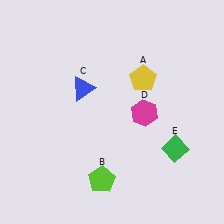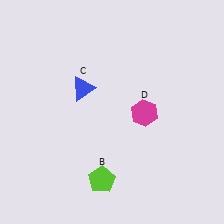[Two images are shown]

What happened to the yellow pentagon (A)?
The yellow pentagon (A) was removed in Image 2. It was in the top-right area of Image 1.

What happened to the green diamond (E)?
The green diamond (E) was removed in Image 2. It was in the bottom-right area of Image 1.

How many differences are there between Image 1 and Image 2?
There are 2 differences between the two images.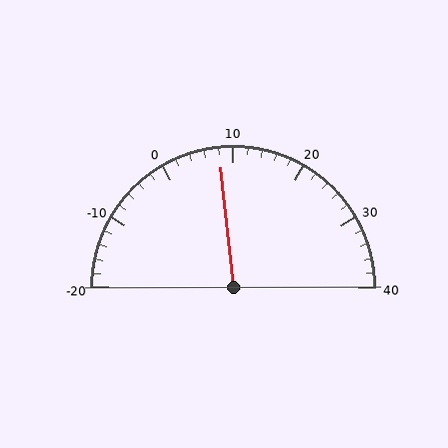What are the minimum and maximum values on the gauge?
The gauge ranges from -20 to 40.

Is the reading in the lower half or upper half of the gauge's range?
The reading is in the lower half of the range (-20 to 40).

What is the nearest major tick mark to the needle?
The nearest major tick mark is 10.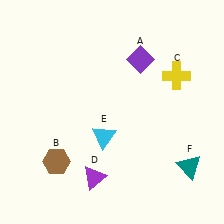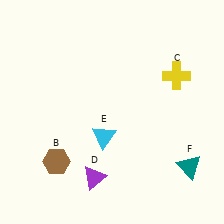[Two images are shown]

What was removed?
The purple diamond (A) was removed in Image 2.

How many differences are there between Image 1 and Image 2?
There is 1 difference between the two images.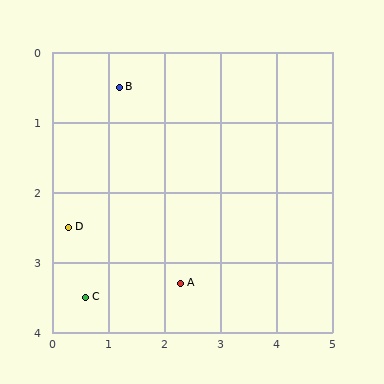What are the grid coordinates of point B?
Point B is at approximately (1.2, 0.5).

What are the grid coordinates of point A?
Point A is at approximately (2.3, 3.3).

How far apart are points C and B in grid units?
Points C and B are about 3.1 grid units apart.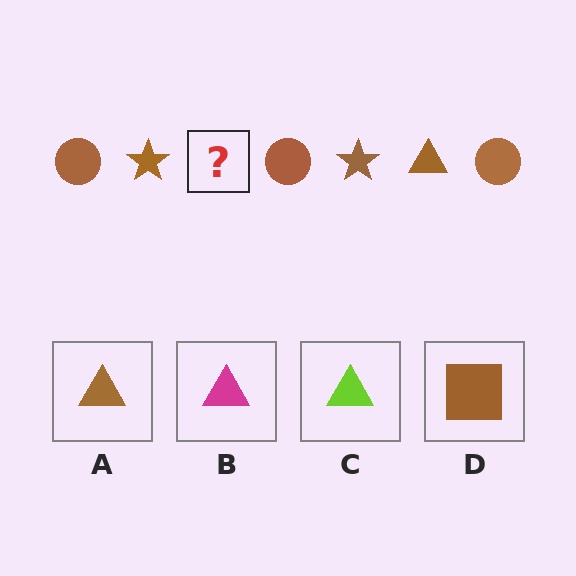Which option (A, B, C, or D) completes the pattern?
A.